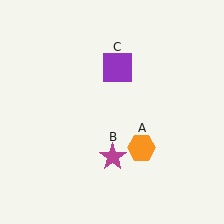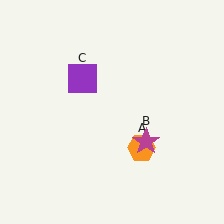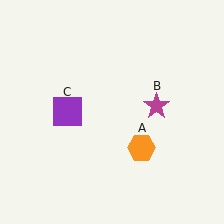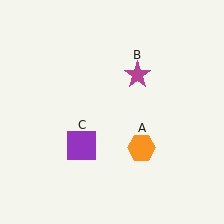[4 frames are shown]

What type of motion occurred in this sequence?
The magenta star (object B), purple square (object C) rotated counterclockwise around the center of the scene.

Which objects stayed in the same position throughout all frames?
Orange hexagon (object A) remained stationary.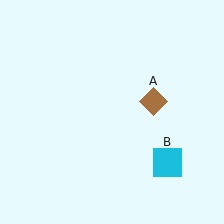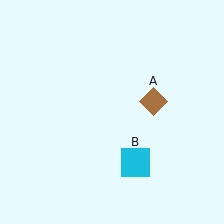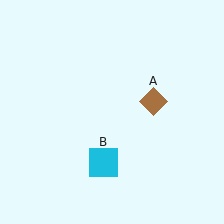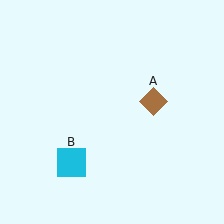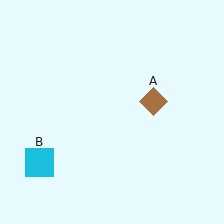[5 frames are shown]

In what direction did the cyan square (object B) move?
The cyan square (object B) moved left.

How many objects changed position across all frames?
1 object changed position: cyan square (object B).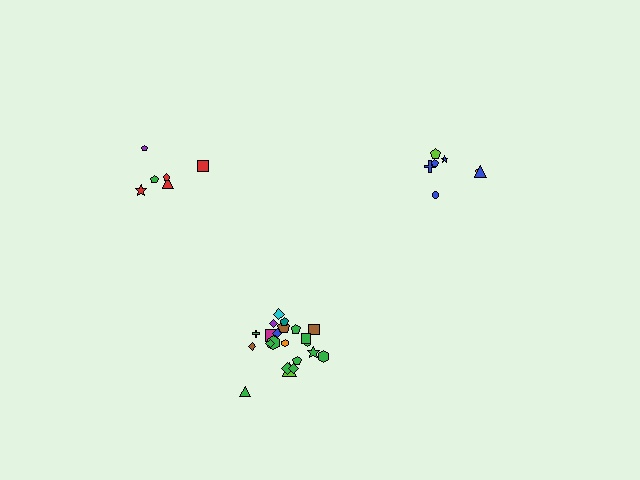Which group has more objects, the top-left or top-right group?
The top-right group.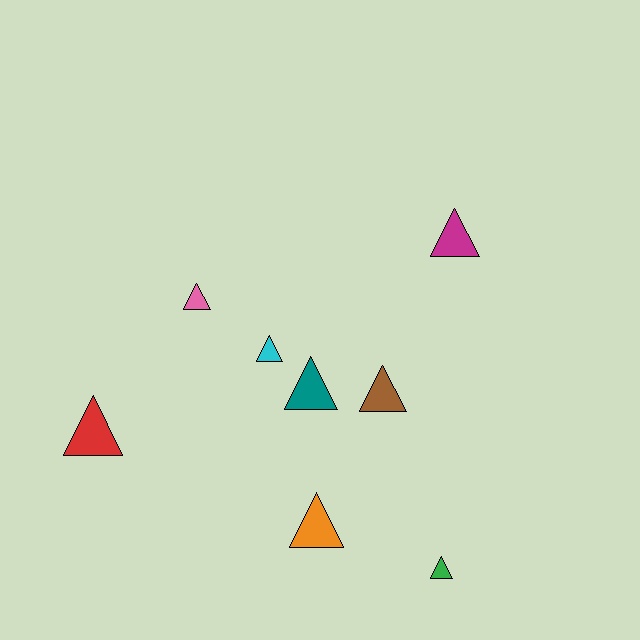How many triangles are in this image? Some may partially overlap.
There are 8 triangles.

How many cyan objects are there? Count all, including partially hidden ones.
There is 1 cyan object.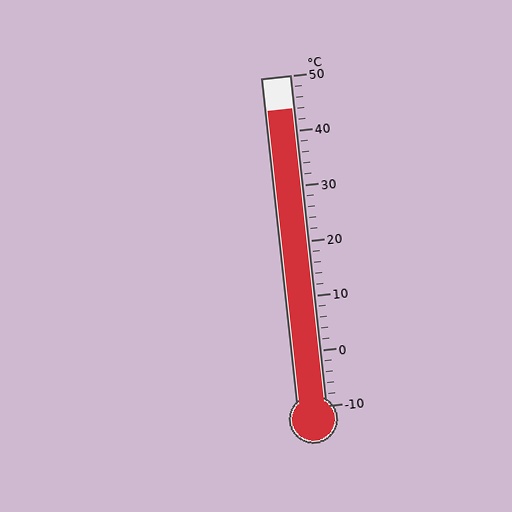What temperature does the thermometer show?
The thermometer shows approximately 44°C.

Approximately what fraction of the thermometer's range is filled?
The thermometer is filled to approximately 90% of its range.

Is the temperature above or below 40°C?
The temperature is above 40°C.